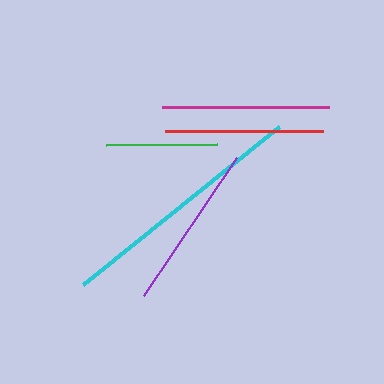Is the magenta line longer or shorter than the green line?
The magenta line is longer than the green line.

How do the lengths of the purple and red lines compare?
The purple and red lines are approximately the same length.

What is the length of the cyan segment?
The cyan segment is approximately 252 pixels long.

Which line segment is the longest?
The cyan line is the longest at approximately 252 pixels.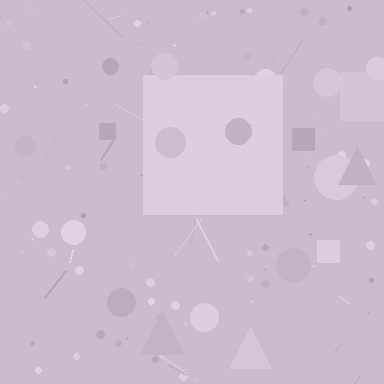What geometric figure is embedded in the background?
A square is embedded in the background.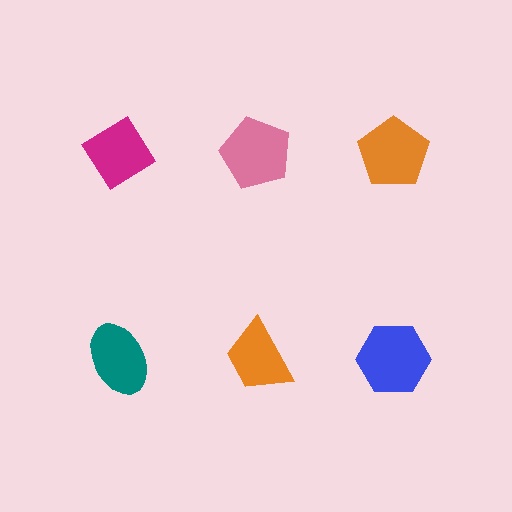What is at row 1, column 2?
A pink pentagon.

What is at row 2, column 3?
A blue hexagon.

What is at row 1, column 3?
An orange pentagon.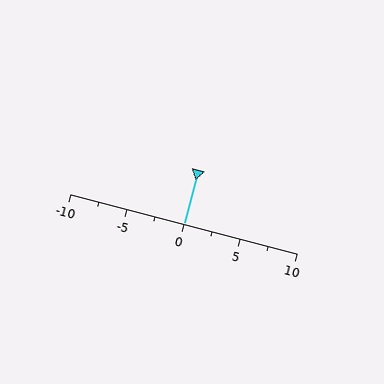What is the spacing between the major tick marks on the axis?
The major ticks are spaced 5 apart.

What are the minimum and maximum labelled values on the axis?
The axis runs from -10 to 10.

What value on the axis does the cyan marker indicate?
The marker indicates approximately 0.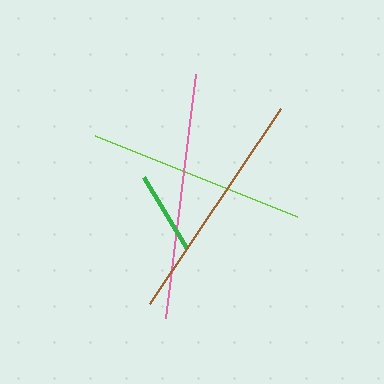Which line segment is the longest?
The pink line is the longest at approximately 245 pixels.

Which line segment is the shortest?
The green line is the shortest at approximately 83 pixels.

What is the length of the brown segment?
The brown segment is approximately 234 pixels long.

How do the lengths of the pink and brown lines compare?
The pink and brown lines are approximately the same length.